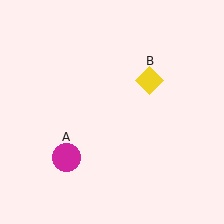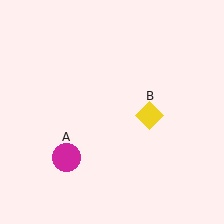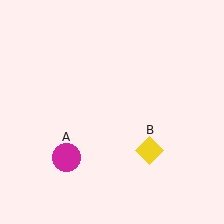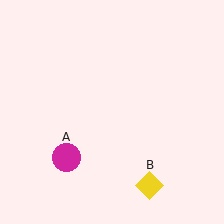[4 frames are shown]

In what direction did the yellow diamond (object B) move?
The yellow diamond (object B) moved down.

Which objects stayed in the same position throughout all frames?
Magenta circle (object A) remained stationary.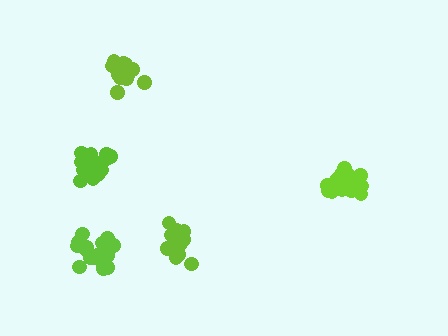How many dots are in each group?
Group 1: 19 dots, Group 2: 21 dots, Group 3: 19 dots, Group 4: 16 dots, Group 5: 20 dots (95 total).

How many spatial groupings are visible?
There are 5 spatial groupings.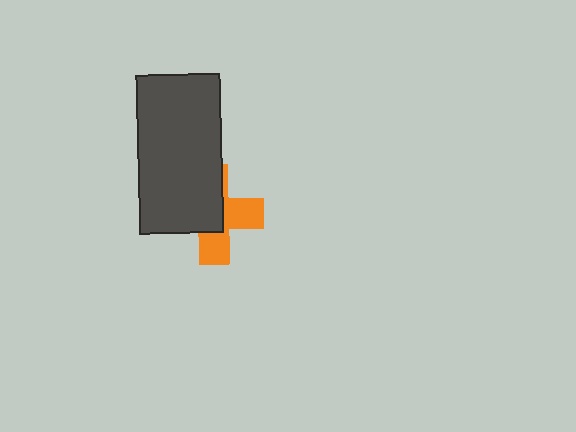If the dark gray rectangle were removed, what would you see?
You would see the complete orange cross.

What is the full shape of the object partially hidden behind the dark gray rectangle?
The partially hidden object is an orange cross.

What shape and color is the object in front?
The object in front is a dark gray rectangle.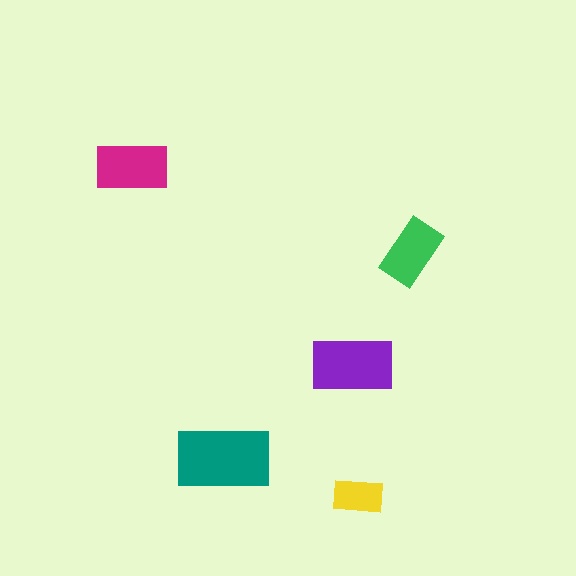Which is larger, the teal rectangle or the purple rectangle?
The teal one.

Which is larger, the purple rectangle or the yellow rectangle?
The purple one.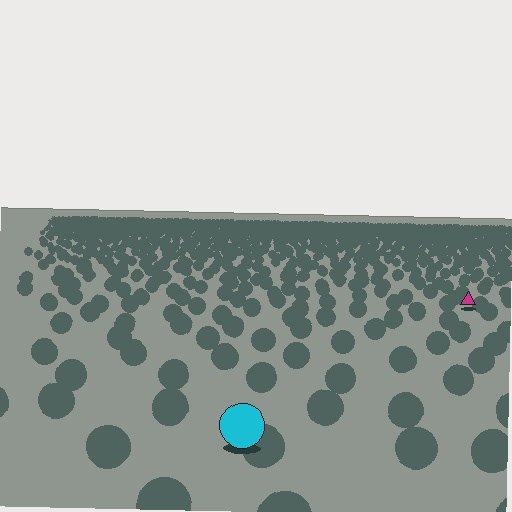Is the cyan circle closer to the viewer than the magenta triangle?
Yes. The cyan circle is closer — you can tell from the texture gradient: the ground texture is coarser near it.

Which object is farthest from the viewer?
The magenta triangle is farthest from the viewer. It appears smaller and the ground texture around it is denser.